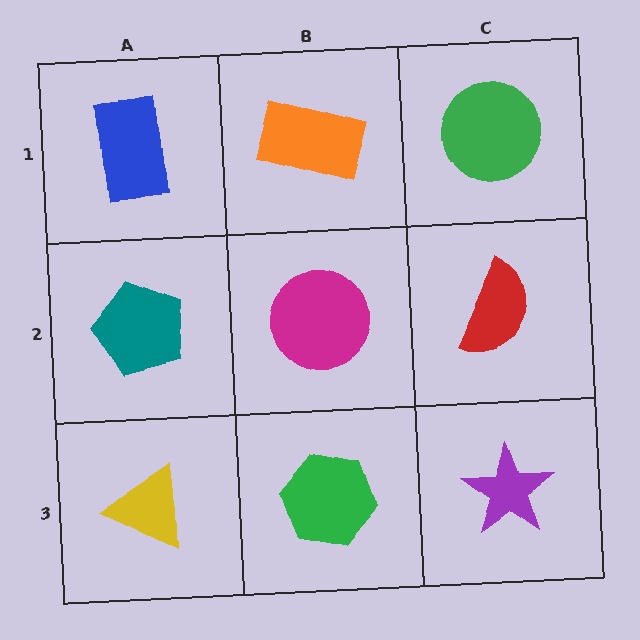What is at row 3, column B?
A green hexagon.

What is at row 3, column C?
A purple star.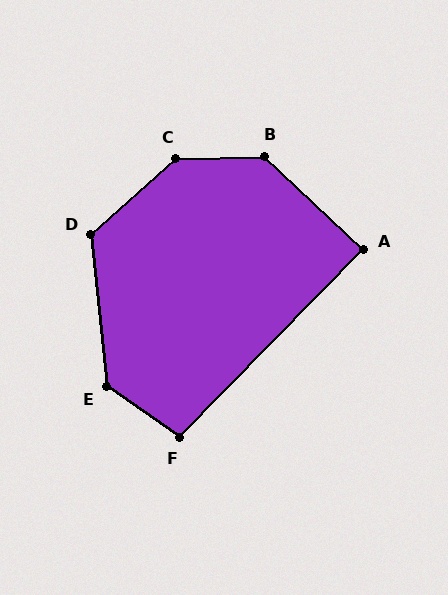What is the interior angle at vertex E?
Approximately 131 degrees (obtuse).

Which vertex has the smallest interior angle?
A, at approximately 89 degrees.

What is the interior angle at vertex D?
Approximately 126 degrees (obtuse).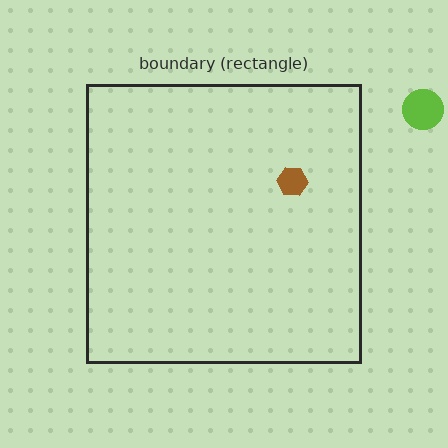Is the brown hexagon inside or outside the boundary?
Inside.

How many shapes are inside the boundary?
1 inside, 1 outside.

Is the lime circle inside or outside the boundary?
Outside.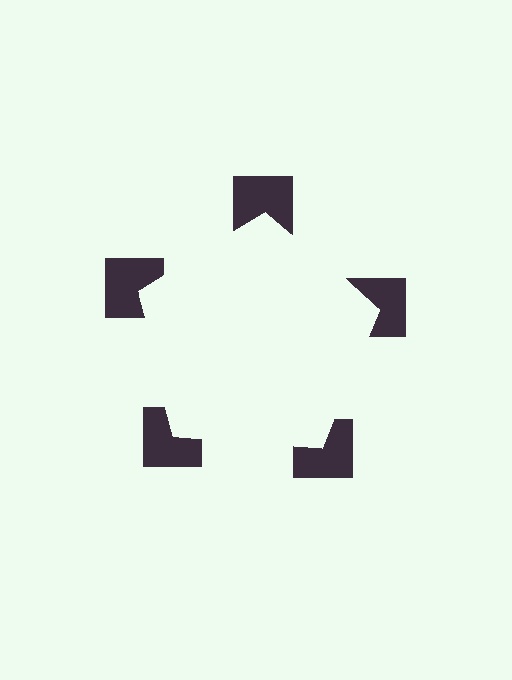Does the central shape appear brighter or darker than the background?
It typically appears slightly brighter than the background, even though no actual brightness change is drawn.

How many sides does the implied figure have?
5 sides.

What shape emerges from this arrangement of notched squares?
An illusory pentagon — its edges are inferred from the aligned wedge cuts in the notched squares, not physically drawn.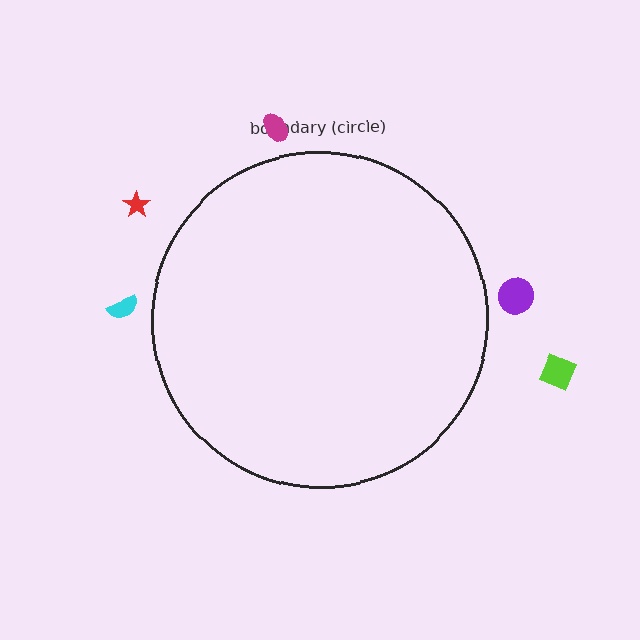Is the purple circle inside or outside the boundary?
Outside.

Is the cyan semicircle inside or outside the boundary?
Outside.